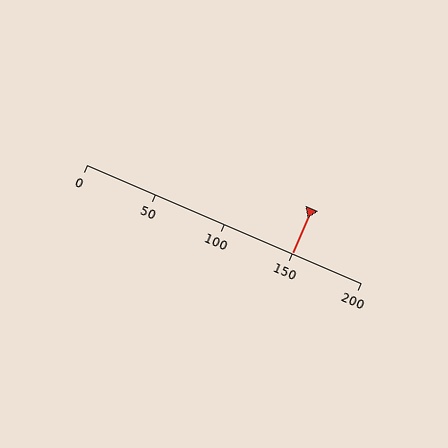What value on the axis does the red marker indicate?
The marker indicates approximately 150.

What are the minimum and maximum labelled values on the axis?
The axis runs from 0 to 200.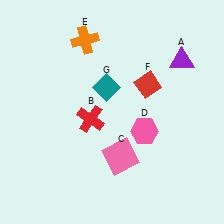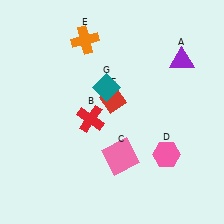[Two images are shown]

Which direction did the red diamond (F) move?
The red diamond (F) moved left.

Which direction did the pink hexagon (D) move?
The pink hexagon (D) moved down.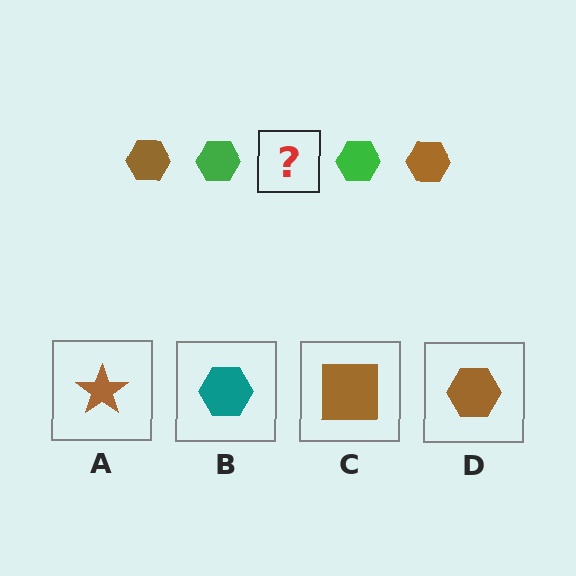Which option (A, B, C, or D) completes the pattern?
D.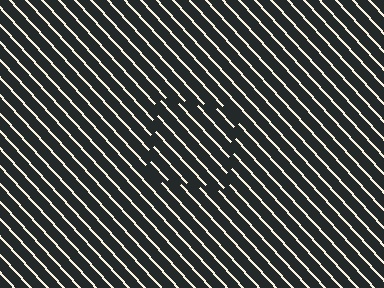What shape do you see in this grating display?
An illusory square. The interior of the shape contains the same grating, shifted by half a period — the contour is defined by the phase discontinuity where line-ends from the inner and outer gratings abut.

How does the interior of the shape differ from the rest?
The interior of the shape contains the same grating, shifted by half a period — the contour is defined by the phase discontinuity where line-ends from the inner and outer gratings abut.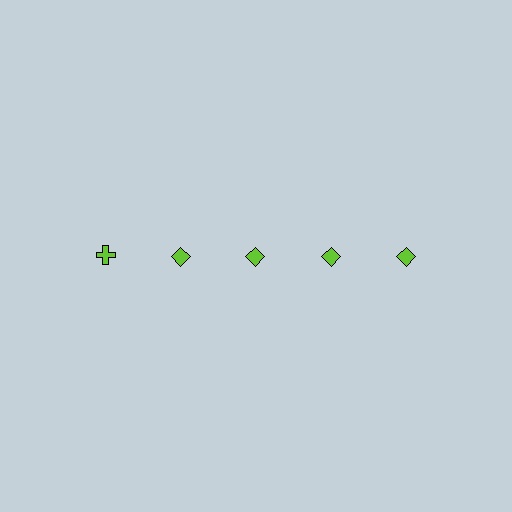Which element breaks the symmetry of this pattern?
The lime cross in the top row, leftmost column breaks the symmetry. All other shapes are lime diamonds.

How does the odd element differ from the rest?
It has a different shape: cross instead of diamond.